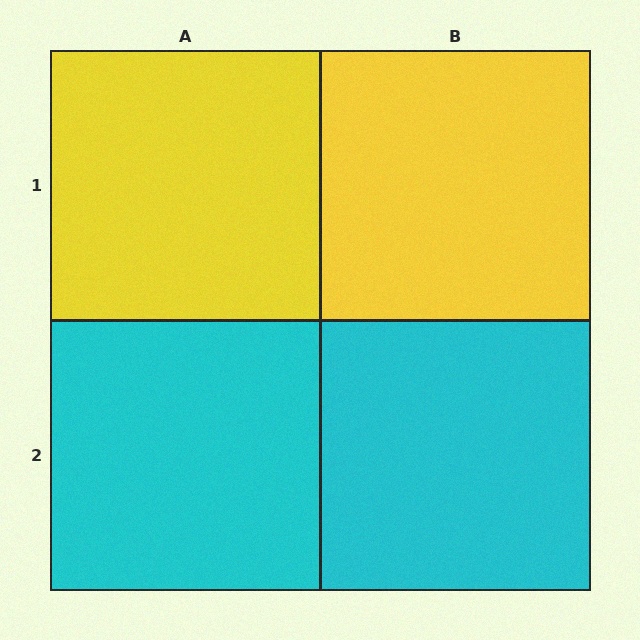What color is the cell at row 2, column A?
Cyan.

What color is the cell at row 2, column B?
Cyan.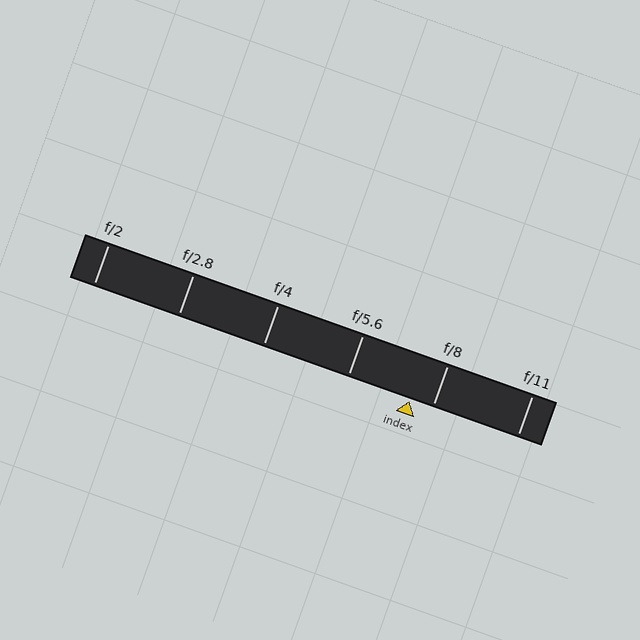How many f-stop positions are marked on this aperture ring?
There are 6 f-stop positions marked.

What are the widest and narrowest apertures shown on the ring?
The widest aperture shown is f/2 and the narrowest is f/11.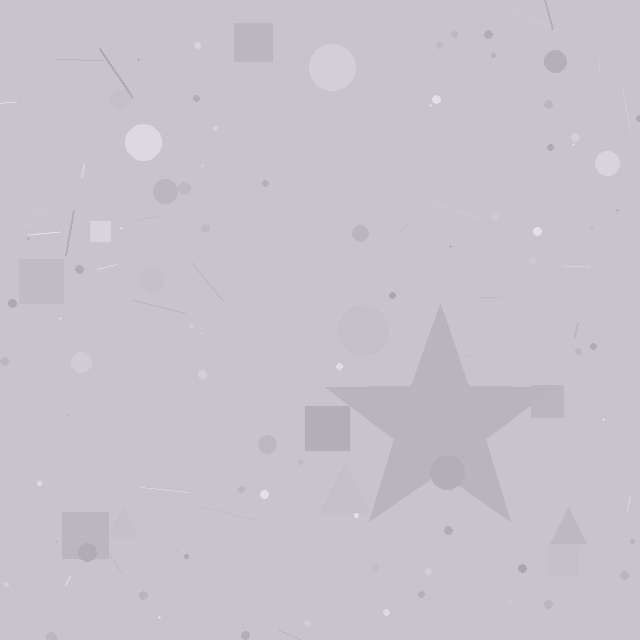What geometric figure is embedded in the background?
A star is embedded in the background.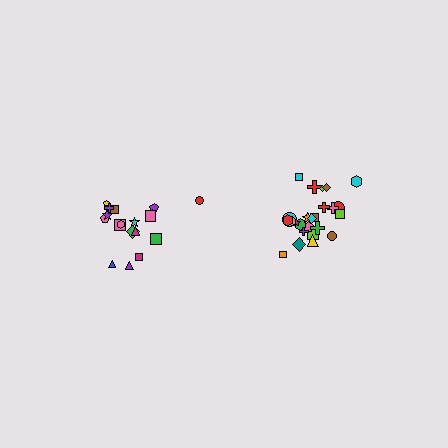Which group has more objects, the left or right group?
The right group.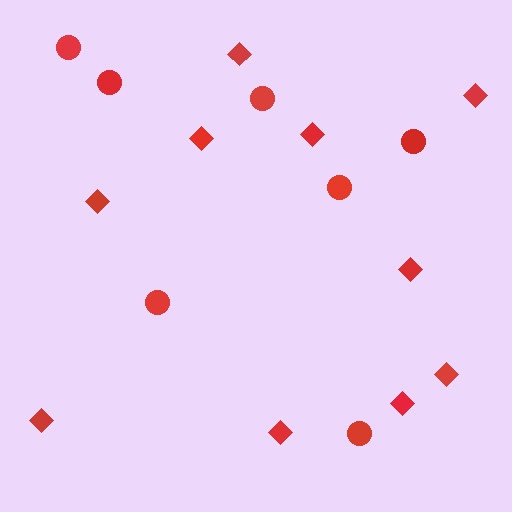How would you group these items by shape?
There are 2 groups: one group of circles (7) and one group of diamonds (10).